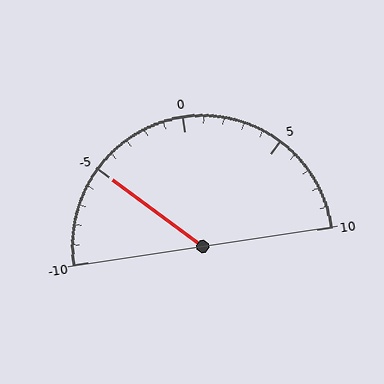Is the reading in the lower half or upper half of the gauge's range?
The reading is in the lower half of the range (-10 to 10).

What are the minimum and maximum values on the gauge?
The gauge ranges from -10 to 10.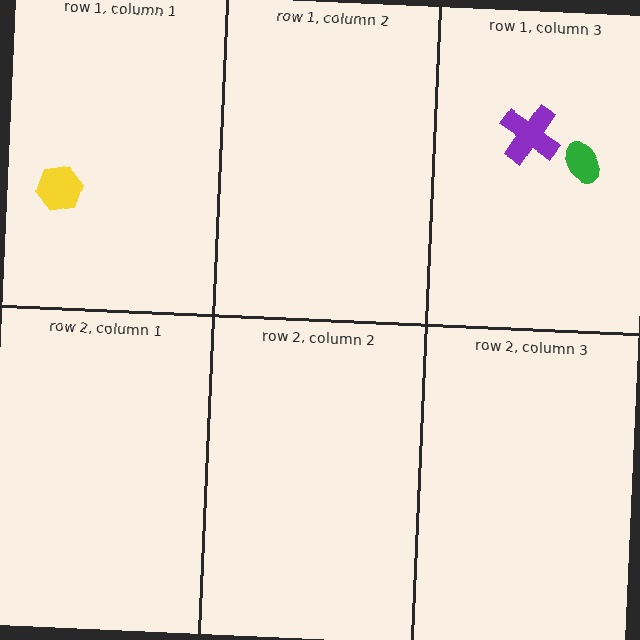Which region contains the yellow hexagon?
The row 1, column 1 region.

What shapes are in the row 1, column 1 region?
The yellow hexagon.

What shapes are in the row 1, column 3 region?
The green ellipse, the purple cross.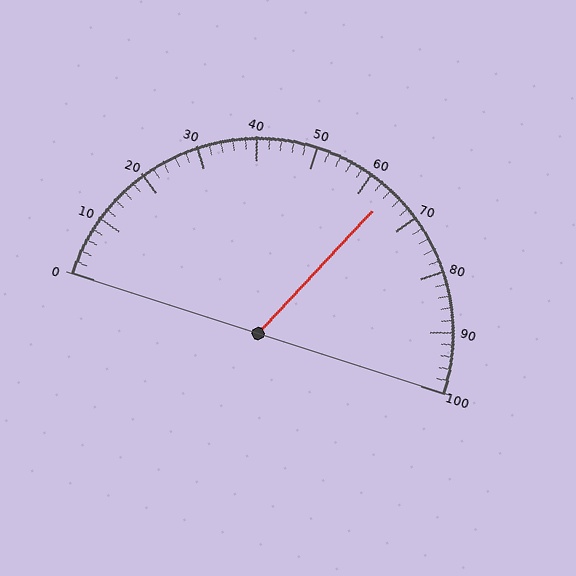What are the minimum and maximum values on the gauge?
The gauge ranges from 0 to 100.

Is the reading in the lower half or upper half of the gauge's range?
The reading is in the upper half of the range (0 to 100).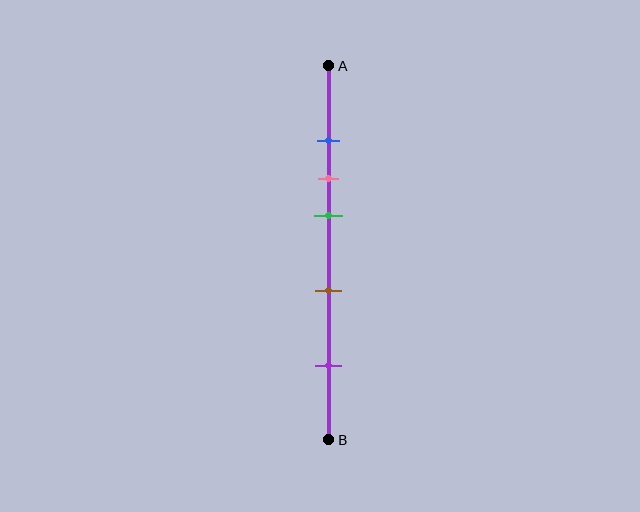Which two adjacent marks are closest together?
The blue and pink marks are the closest adjacent pair.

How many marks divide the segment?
There are 5 marks dividing the segment.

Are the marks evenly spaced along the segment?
No, the marks are not evenly spaced.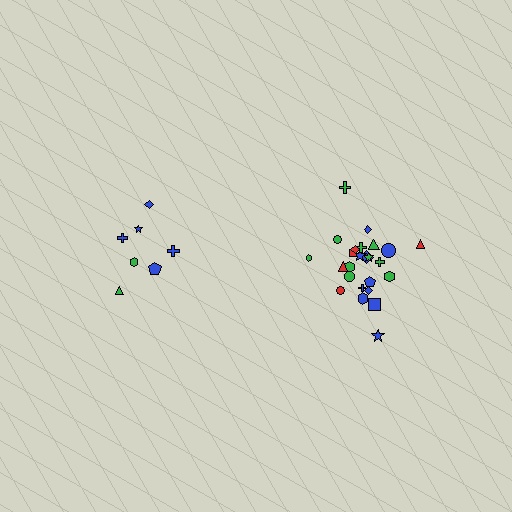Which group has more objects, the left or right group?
The right group.